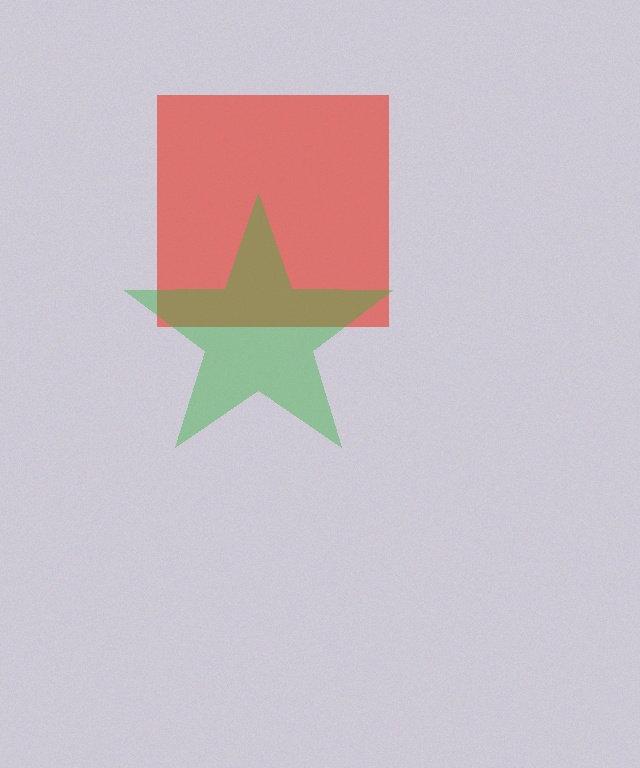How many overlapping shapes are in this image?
There are 2 overlapping shapes in the image.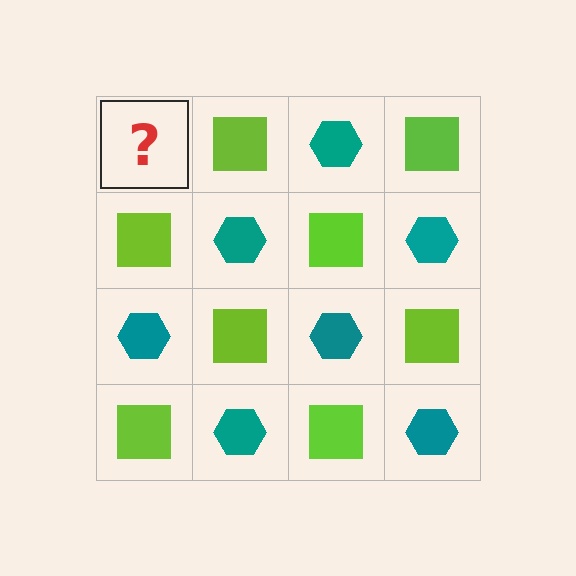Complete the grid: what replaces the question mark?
The question mark should be replaced with a teal hexagon.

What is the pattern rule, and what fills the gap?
The rule is that it alternates teal hexagon and lime square in a checkerboard pattern. The gap should be filled with a teal hexagon.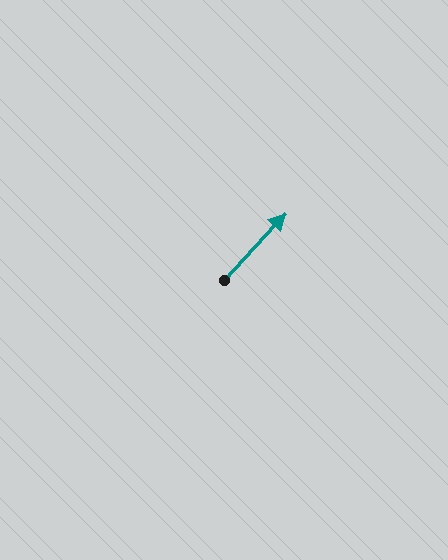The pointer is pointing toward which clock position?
Roughly 1 o'clock.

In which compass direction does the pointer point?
Northeast.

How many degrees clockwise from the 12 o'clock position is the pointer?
Approximately 43 degrees.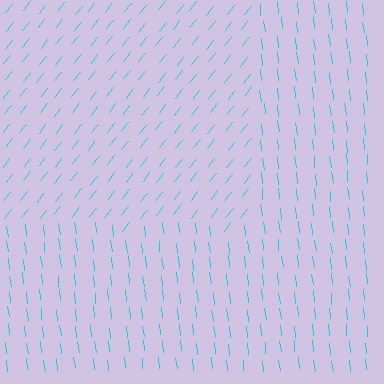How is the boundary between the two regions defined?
The boundary is defined purely by a change in line orientation (approximately 45 degrees difference). All lines are the same color and thickness.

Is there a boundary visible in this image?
Yes, there is a texture boundary formed by a change in line orientation.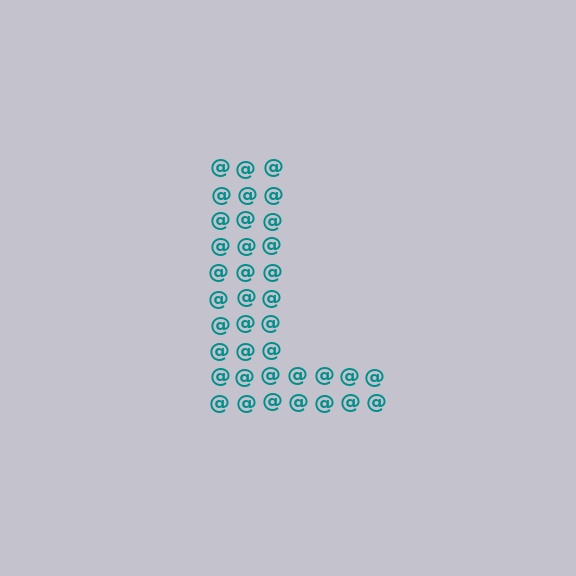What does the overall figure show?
The overall figure shows the letter L.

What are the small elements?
The small elements are at signs.